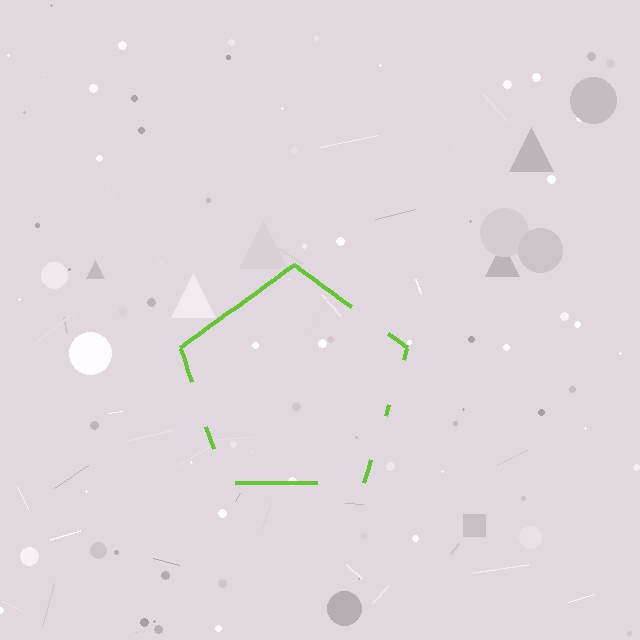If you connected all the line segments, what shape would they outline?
They would outline a pentagon.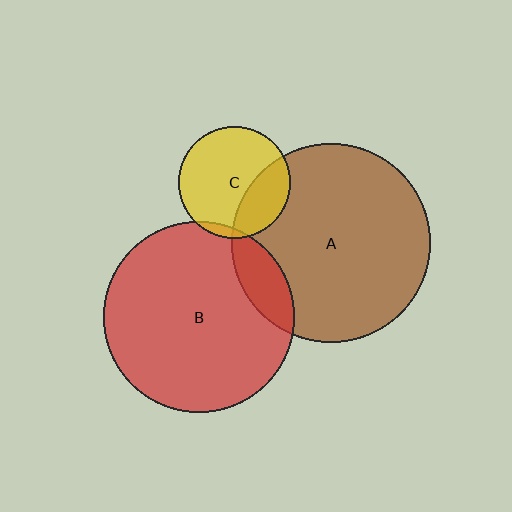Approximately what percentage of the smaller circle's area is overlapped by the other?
Approximately 30%.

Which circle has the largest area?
Circle A (brown).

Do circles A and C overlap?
Yes.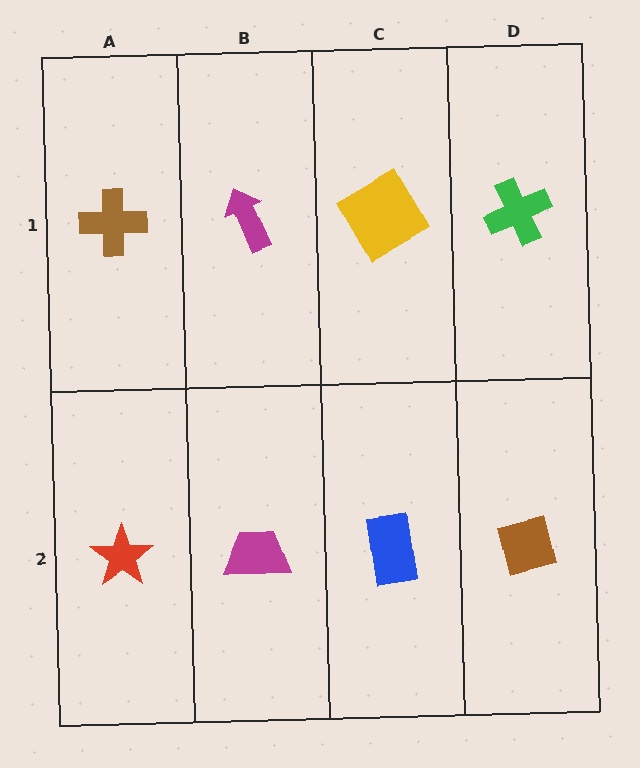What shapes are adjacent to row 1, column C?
A blue rectangle (row 2, column C), a magenta arrow (row 1, column B), a green cross (row 1, column D).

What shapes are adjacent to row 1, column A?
A red star (row 2, column A), a magenta arrow (row 1, column B).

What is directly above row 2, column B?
A magenta arrow.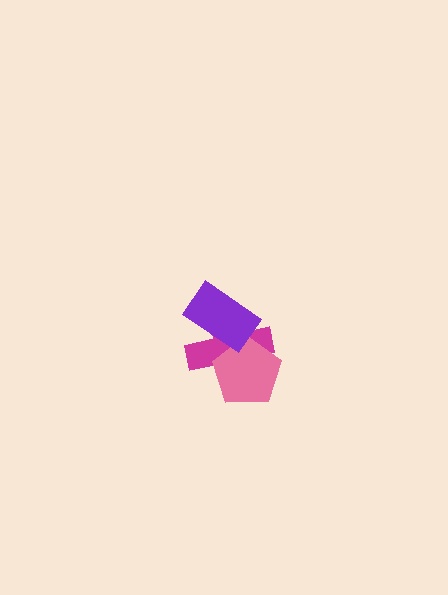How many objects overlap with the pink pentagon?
2 objects overlap with the pink pentagon.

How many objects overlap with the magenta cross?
2 objects overlap with the magenta cross.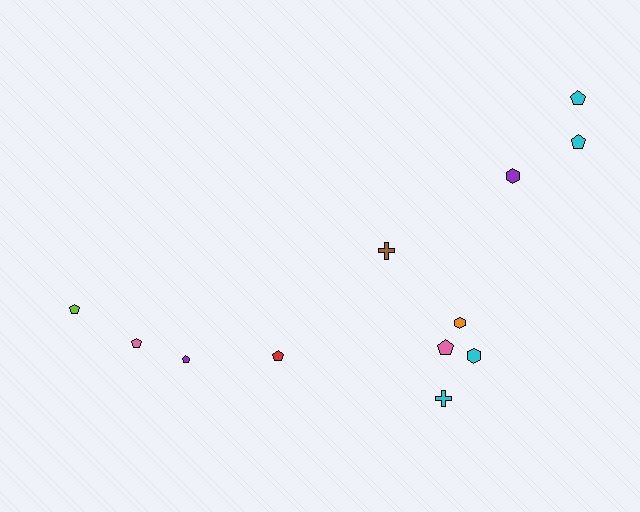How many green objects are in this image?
There are no green objects.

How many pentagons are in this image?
There are 7 pentagons.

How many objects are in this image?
There are 12 objects.